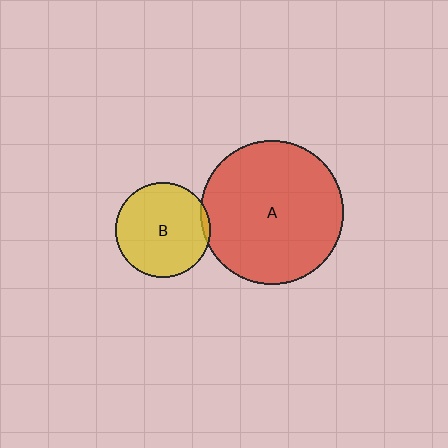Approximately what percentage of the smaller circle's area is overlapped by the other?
Approximately 5%.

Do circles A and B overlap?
Yes.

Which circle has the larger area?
Circle A (red).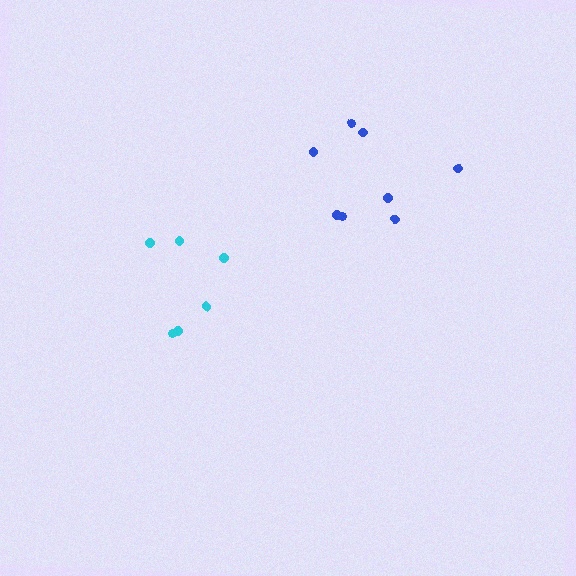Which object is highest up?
The blue cluster is topmost.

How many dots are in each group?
Group 1: 6 dots, Group 2: 8 dots (14 total).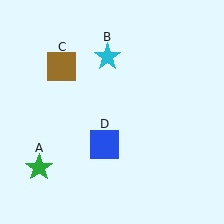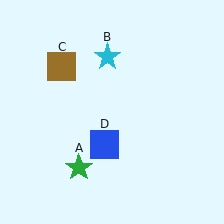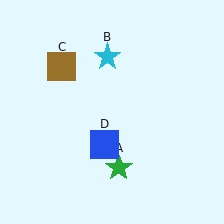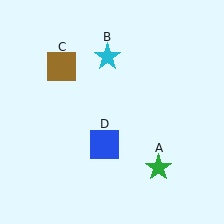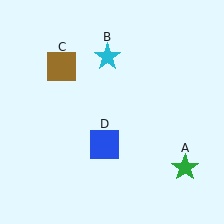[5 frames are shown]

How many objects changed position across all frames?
1 object changed position: green star (object A).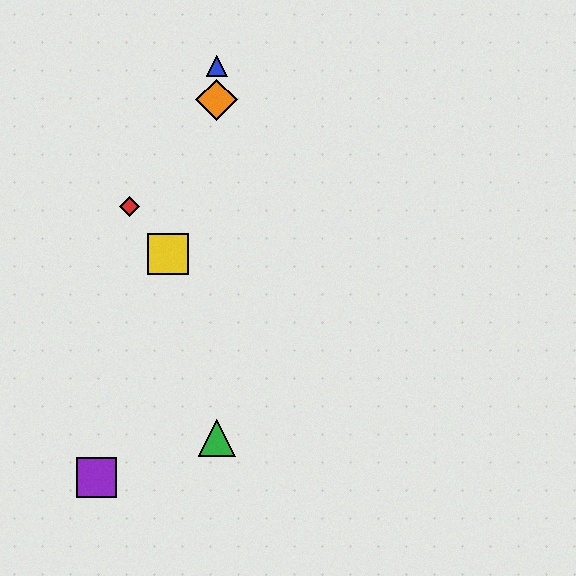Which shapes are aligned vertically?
The blue triangle, the green triangle, the orange diamond are aligned vertically.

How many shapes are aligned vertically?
3 shapes (the blue triangle, the green triangle, the orange diamond) are aligned vertically.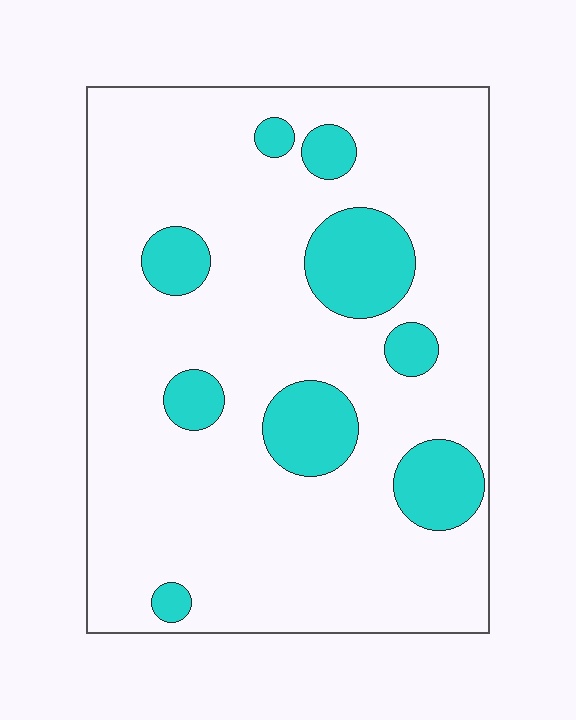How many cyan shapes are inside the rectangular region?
9.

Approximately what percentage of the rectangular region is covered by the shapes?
Approximately 15%.